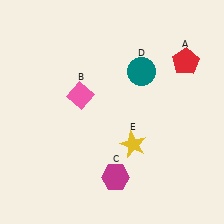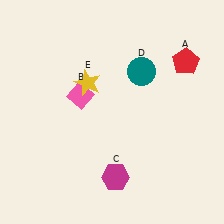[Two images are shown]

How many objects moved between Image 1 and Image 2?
1 object moved between the two images.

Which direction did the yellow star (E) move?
The yellow star (E) moved up.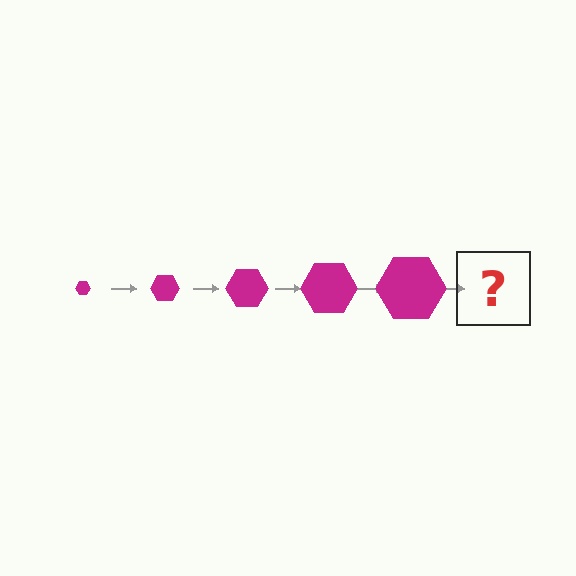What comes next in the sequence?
The next element should be a magenta hexagon, larger than the previous one.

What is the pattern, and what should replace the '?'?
The pattern is that the hexagon gets progressively larger each step. The '?' should be a magenta hexagon, larger than the previous one.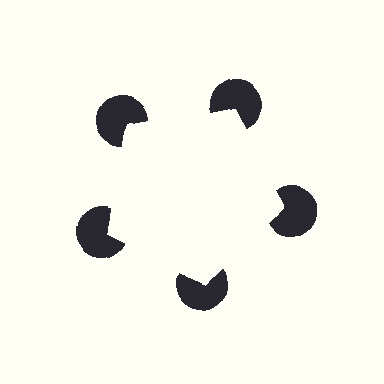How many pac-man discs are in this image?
There are 5 — one at each vertex of the illusory pentagon.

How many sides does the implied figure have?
5 sides.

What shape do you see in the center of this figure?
An illusory pentagon — its edges are inferred from the aligned wedge cuts in the pac-man discs, not physically drawn.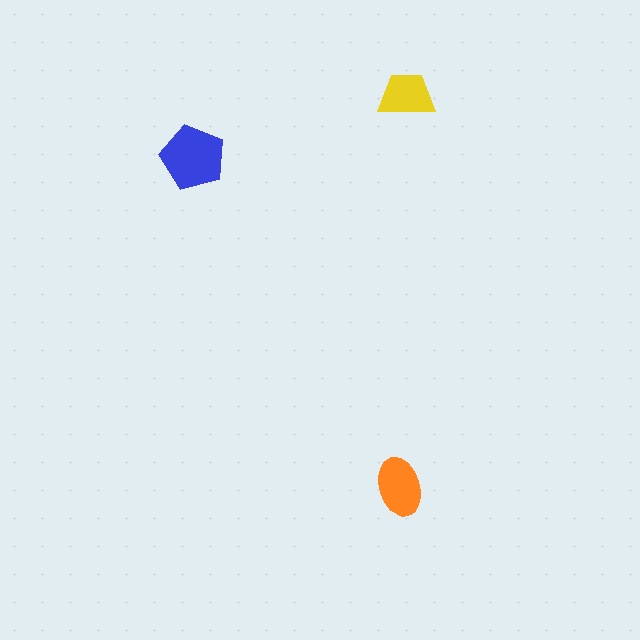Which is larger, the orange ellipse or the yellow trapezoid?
The orange ellipse.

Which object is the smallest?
The yellow trapezoid.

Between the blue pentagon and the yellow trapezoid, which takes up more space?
The blue pentagon.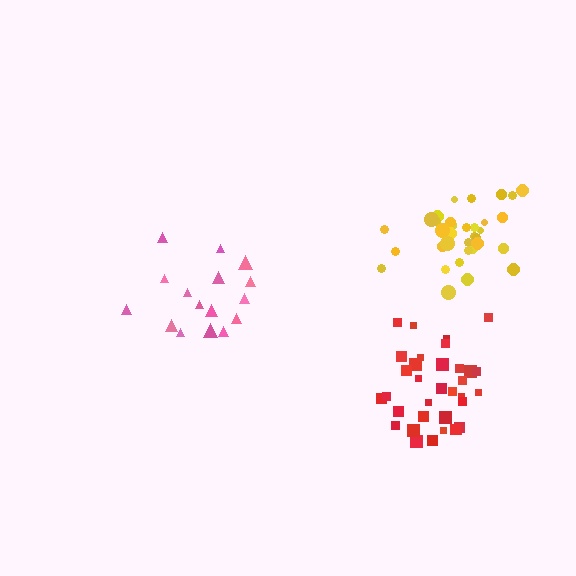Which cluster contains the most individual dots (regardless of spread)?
Red (35).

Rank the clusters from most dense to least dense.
red, yellow, pink.